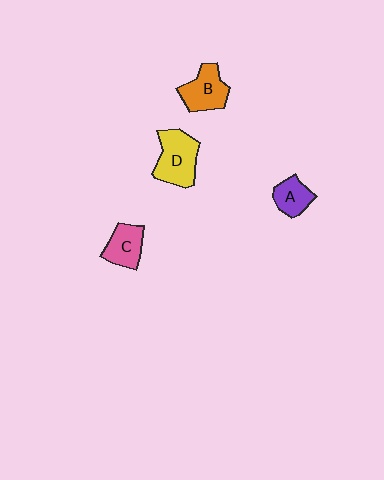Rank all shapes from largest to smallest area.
From largest to smallest: D (yellow), B (orange), C (pink), A (purple).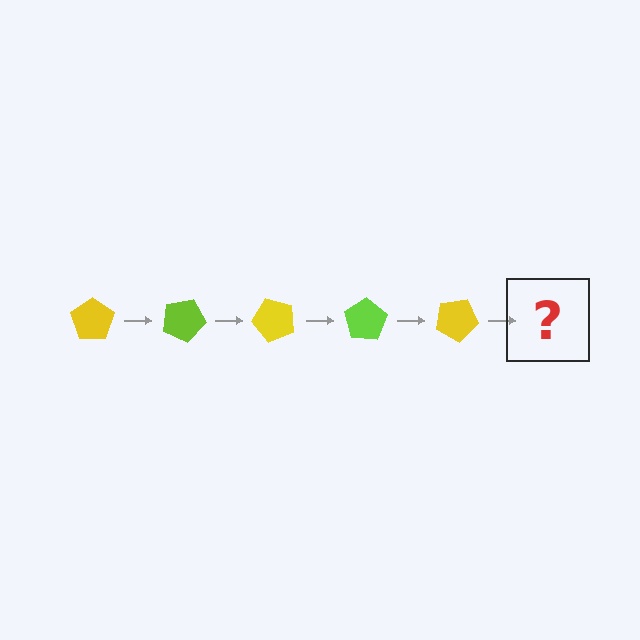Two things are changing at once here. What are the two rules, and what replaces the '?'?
The two rules are that it rotates 25 degrees each step and the color cycles through yellow and lime. The '?' should be a lime pentagon, rotated 125 degrees from the start.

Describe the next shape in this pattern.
It should be a lime pentagon, rotated 125 degrees from the start.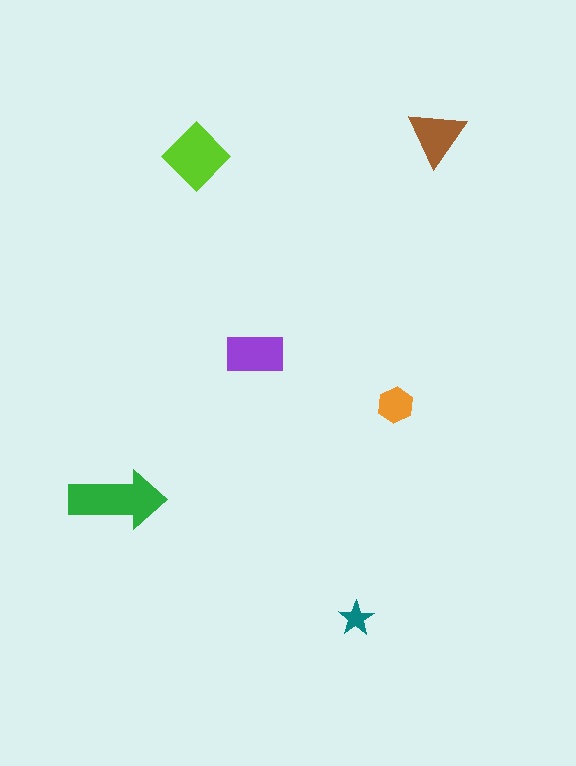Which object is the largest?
The green arrow.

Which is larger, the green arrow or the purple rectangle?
The green arrow.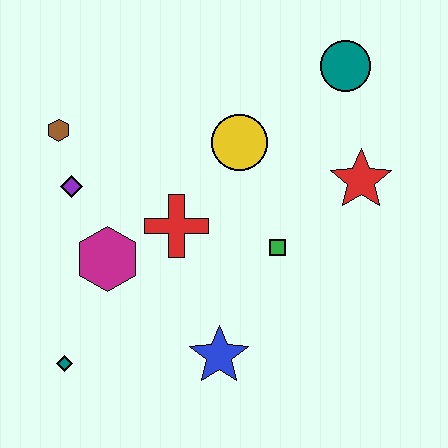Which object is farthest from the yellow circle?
The teal diamond is farthest from the yellow circle.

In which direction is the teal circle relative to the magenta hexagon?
The teal circle is to the right of the magenta hexagon.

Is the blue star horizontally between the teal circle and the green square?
No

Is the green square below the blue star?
No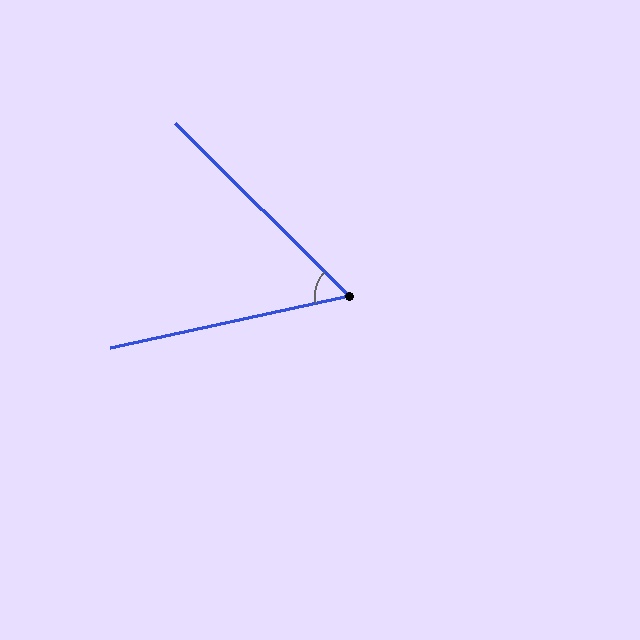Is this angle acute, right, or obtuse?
It is acute.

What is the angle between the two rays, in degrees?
Approximately 57 degrees.